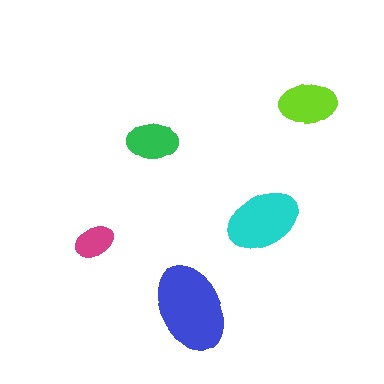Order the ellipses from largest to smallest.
the blue one, the cyan one, the lime one, the green one, the magenta one.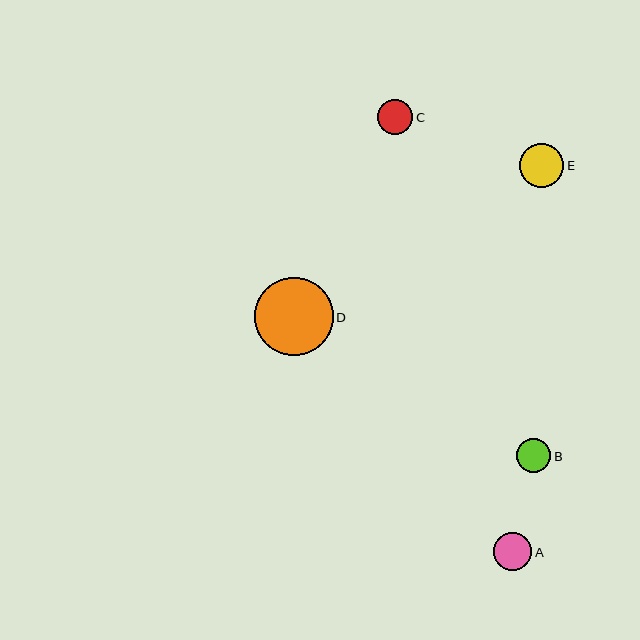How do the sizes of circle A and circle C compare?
Circle A and circle C are approximately the same size.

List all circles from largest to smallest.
From largest to smallest: D, E, A, C, B.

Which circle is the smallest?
Circle B is the smallest with a size of approximately 34 pixels.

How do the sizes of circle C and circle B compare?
Circle C and circle B are approximately the same size.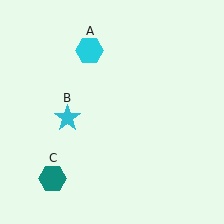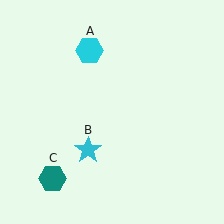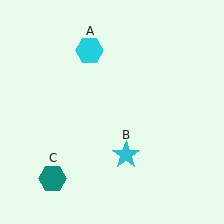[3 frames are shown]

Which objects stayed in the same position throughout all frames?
Cyan hexagon (object A) and teal hexagon (object C) remained stationary.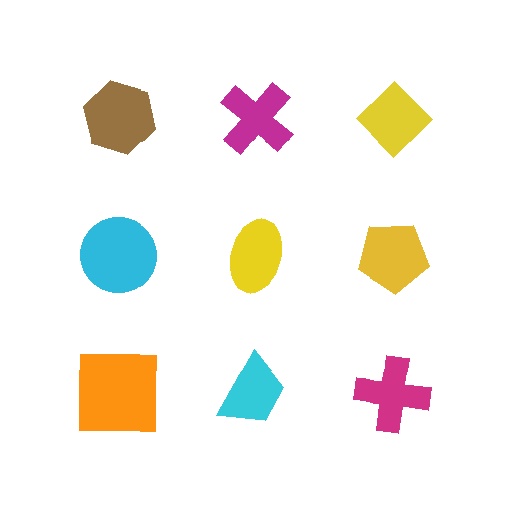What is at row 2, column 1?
A cyan circle.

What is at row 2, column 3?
A yellow pentagon.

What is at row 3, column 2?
A cyan trapezoid.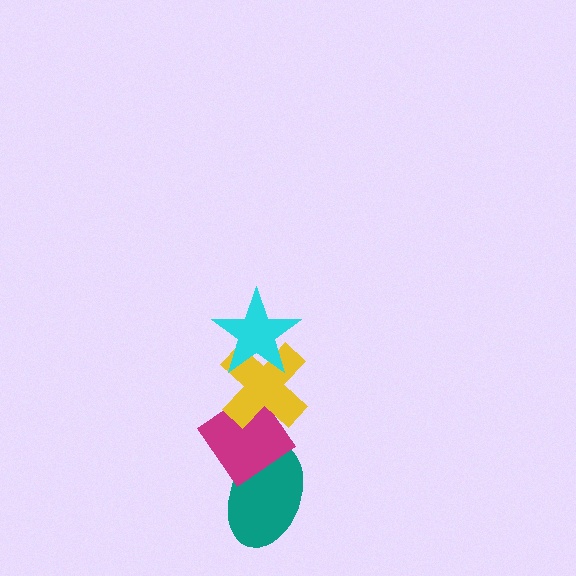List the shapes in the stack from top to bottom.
From top to bottom: the cyan star, the yellow cross, the magenta diamond, the teal ellipse.